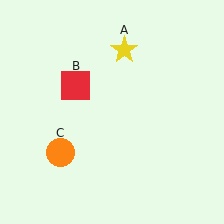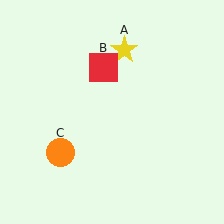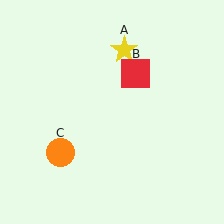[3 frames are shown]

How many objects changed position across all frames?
1 object changed position: red square (object B).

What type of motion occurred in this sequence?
The red square (object B) rotated clockwise around the center of the scene.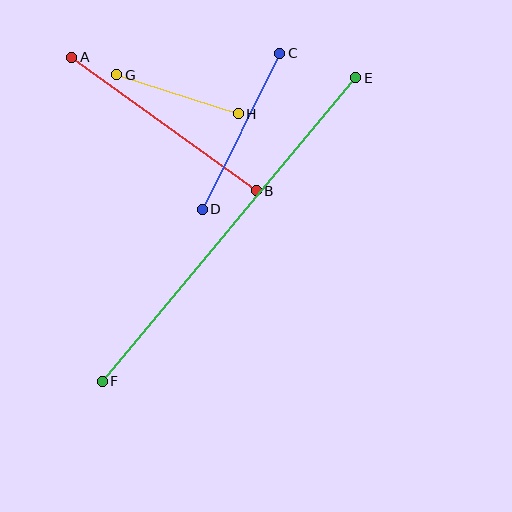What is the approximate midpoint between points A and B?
The midpoint is at approximately (164, 124) pixels.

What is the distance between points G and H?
The distance is approximately 128 pixels.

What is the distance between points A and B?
The distance is approximately 228 pixels.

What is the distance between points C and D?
The distance is approximately 174 pixels.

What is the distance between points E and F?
The distance is approximately 395 pixels.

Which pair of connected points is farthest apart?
Points E and F are farthest apart.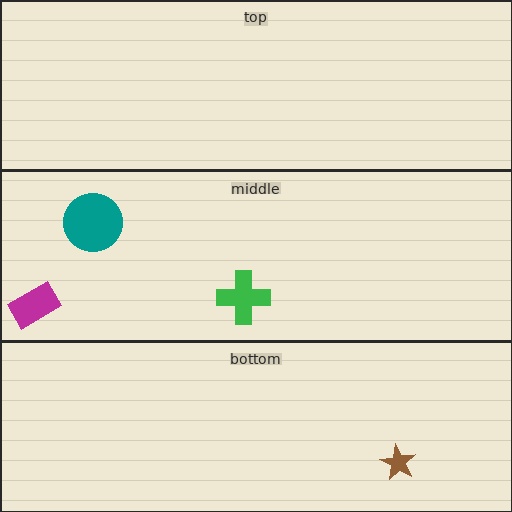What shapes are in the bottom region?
The brown star.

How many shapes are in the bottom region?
1.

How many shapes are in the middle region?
3.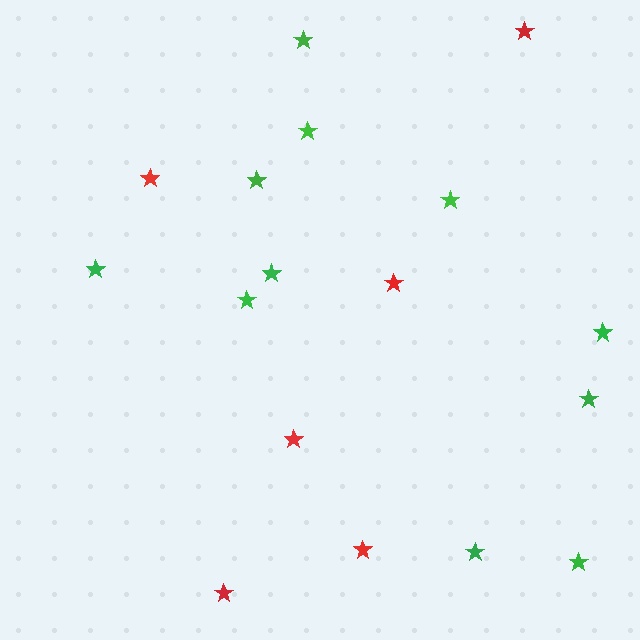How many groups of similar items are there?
There are 2 groups: one group of green stars (11) and one group of red stars (6).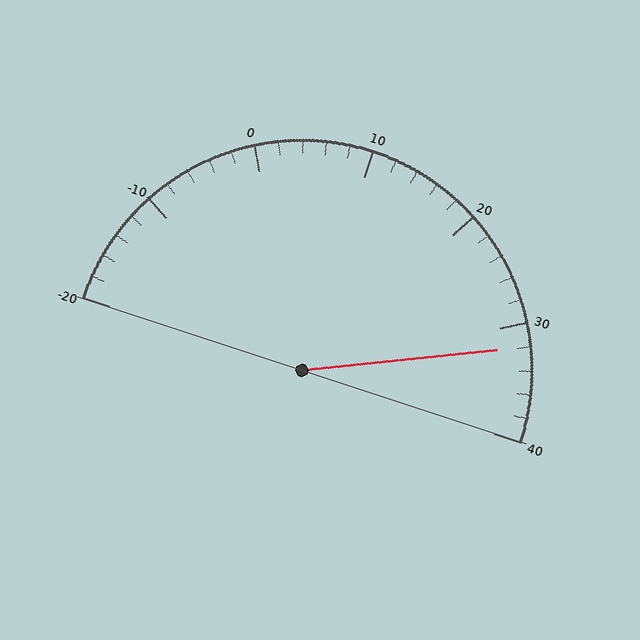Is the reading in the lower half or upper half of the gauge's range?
The reading is in the upper half of the range (-20 to 40).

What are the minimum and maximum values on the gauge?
The gauge ranges from -20 to 40.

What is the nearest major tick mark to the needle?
The nearest major tick mark is 30.